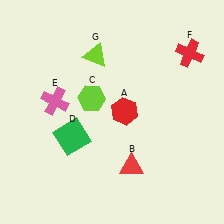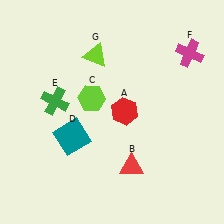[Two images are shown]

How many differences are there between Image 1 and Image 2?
There are 3 differences between the two images.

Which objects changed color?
D changed from green to teal. E changed from pink to green. F changed from red to magenta.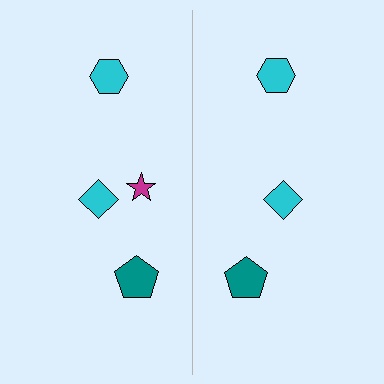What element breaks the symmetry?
A magenta star is missing from the right side.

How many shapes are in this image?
There are 7 shapes in this image.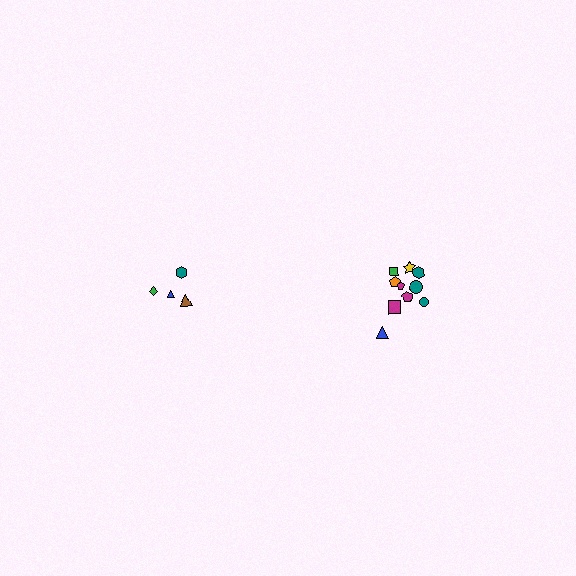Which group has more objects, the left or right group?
The right group.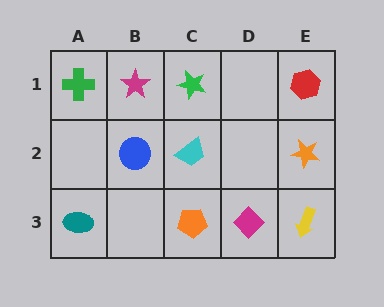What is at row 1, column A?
A green cross.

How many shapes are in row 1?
4 shapes.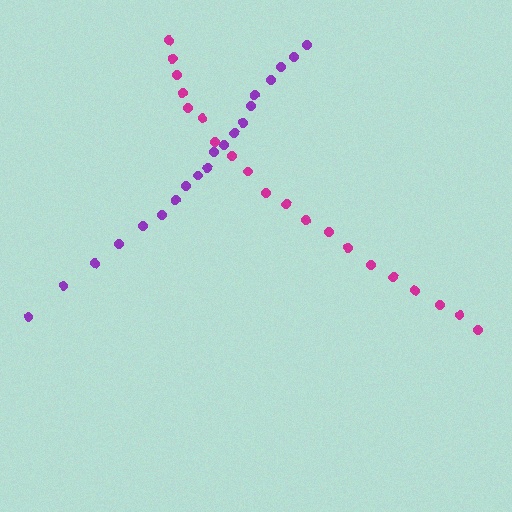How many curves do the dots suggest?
There are 2 distinct paths.